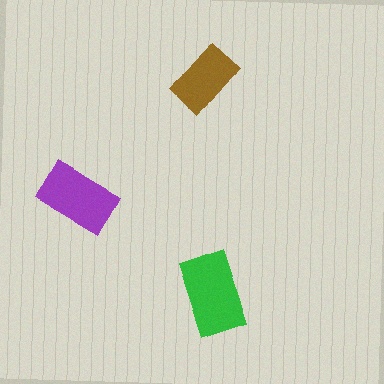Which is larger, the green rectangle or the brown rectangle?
The green one.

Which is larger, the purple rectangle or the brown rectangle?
The purple one.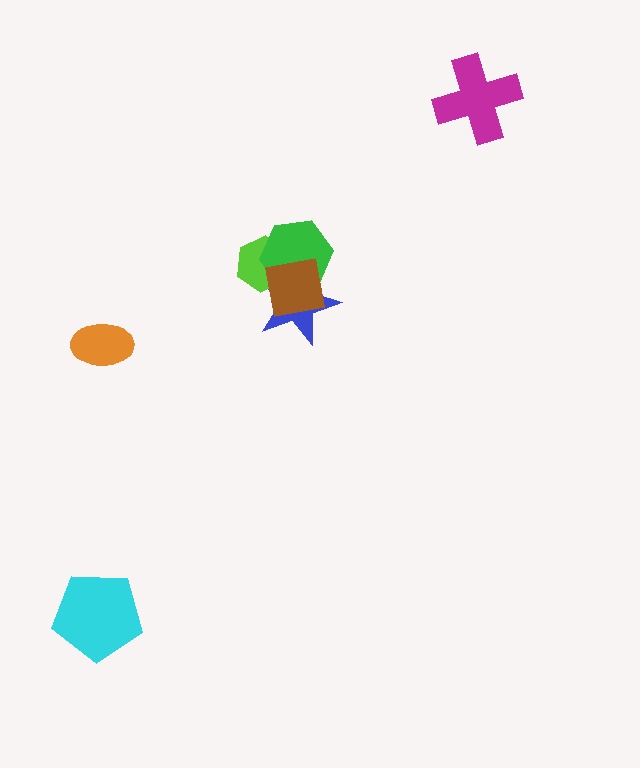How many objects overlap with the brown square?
3 objects overlap with the brown square.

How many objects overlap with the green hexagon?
3 objects overlap with the green hexagon.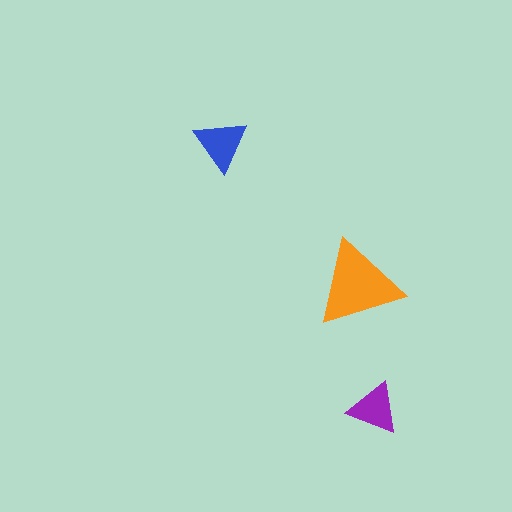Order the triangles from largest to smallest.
the orange one, the blue one, the purple one.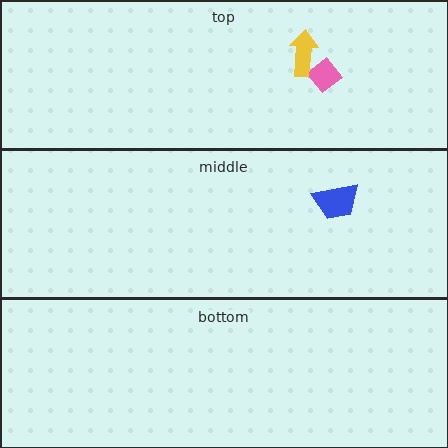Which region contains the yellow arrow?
The top region.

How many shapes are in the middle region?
1.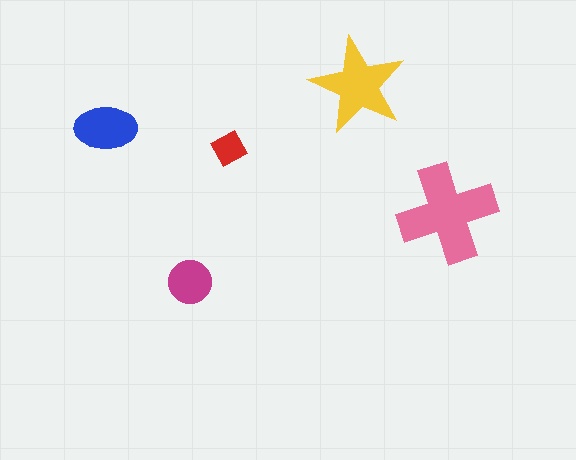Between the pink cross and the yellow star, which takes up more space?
The pink cross.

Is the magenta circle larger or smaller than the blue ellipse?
Smaller.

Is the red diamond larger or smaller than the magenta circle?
Smaller.